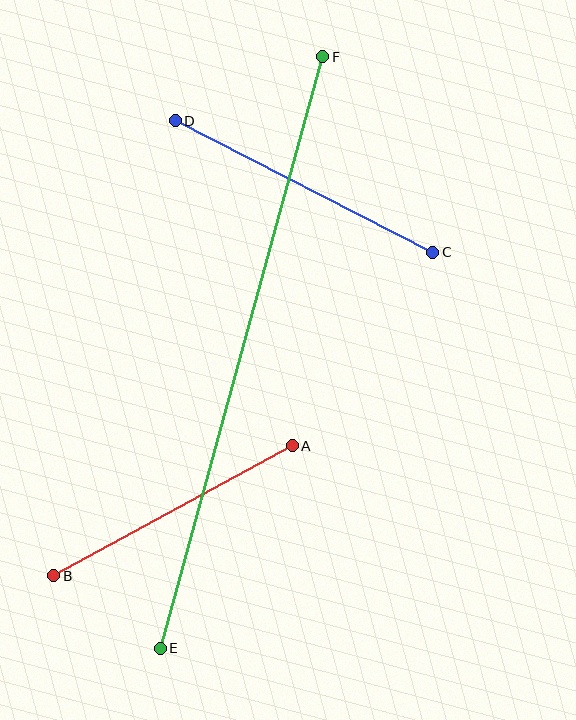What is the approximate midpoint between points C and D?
The midpoint is at approximately (304, 187) pixels.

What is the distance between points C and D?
The distance is approximately 289 pixels.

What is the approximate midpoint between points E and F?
The midpoint is at approximately (242, 352) pixels.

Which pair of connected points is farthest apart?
Points E and F are farthest apart.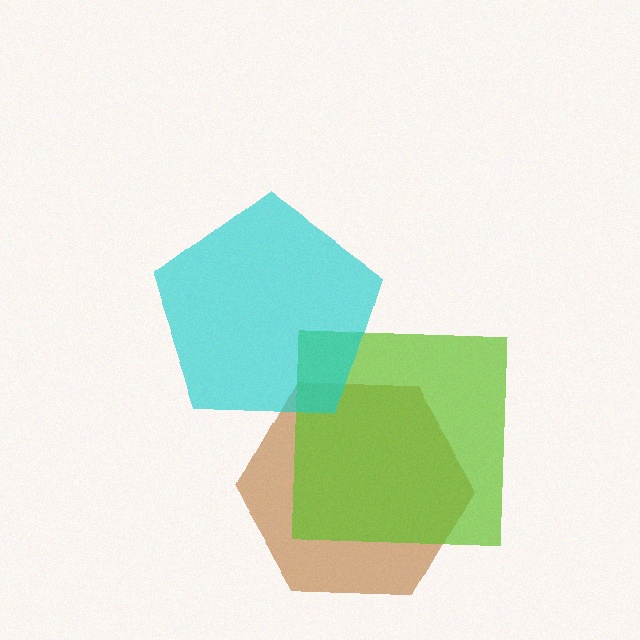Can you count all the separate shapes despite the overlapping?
Yes, there are 3 separate shapes.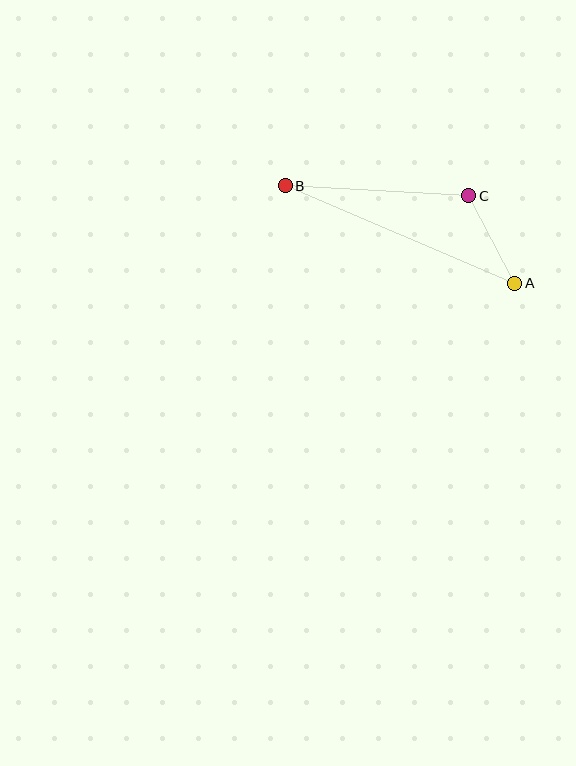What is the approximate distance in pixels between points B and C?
The distance between B and C is approximately 184 pixels.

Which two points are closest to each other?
Points A and C are closest to each other.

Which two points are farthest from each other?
Points A and B are farthest from each other.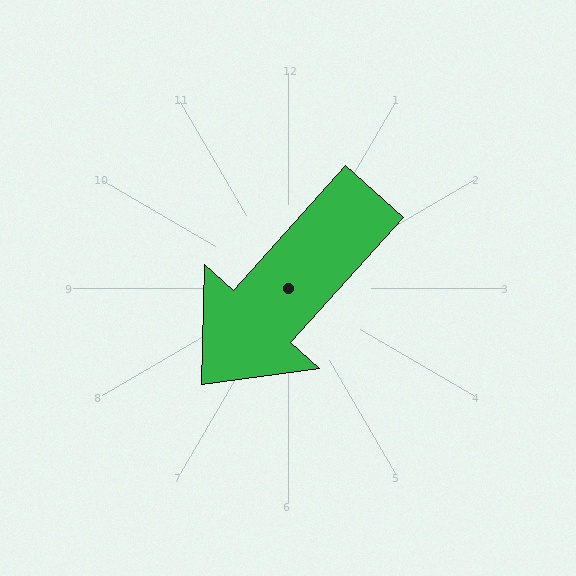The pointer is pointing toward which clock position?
Roughly 7 o'clock.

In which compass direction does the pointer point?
Southwest.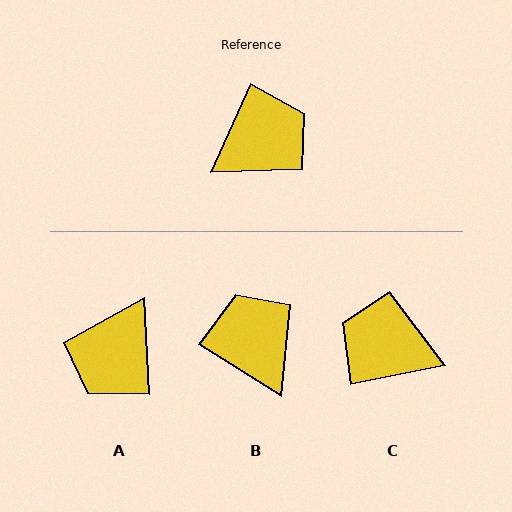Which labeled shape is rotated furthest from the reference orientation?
A, about 153 degrees away.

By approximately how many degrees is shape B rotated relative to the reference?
Approximately 82 degrees counter-clockwise.